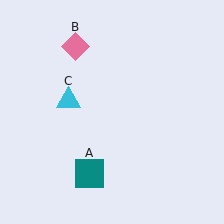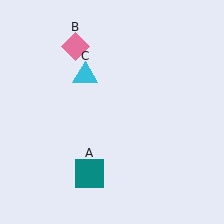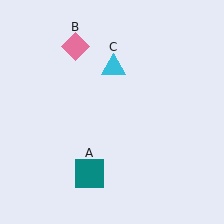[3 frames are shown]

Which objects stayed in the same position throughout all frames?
Teal square (object A) and pink diamond (object B) remained stationary.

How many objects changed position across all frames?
1 object changed position: cyan triangle (object C).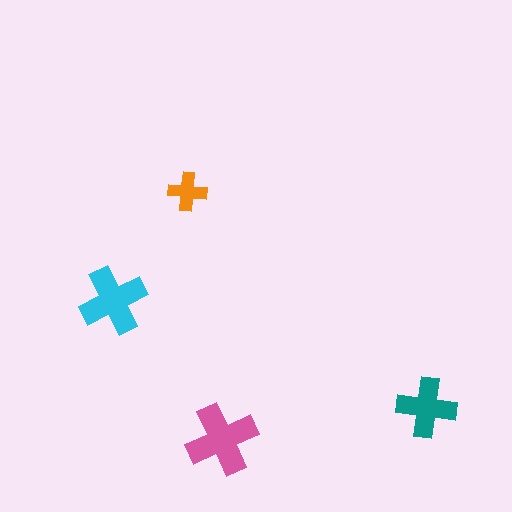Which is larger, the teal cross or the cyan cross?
The cyan one.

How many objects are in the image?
There are 4 objects in the image.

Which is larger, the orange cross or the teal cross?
The teal one.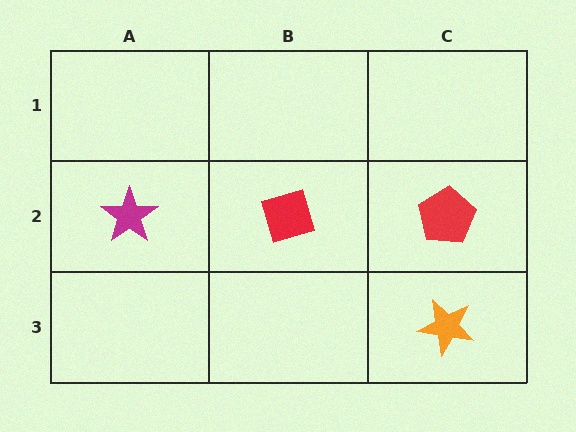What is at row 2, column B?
A red diamond.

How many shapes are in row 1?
0 shapes.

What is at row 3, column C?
An orange star.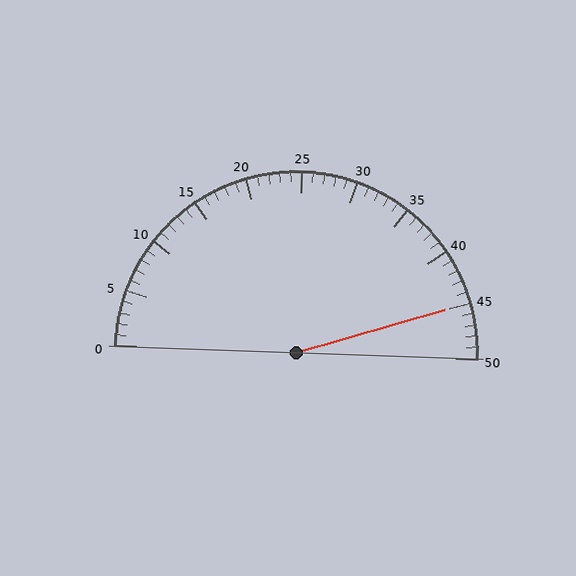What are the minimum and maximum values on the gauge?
The gauge ranges from 0 to 50.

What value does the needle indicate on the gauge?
The needle indicates approximately 45.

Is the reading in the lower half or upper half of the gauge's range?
The reading is in the upper half of the range (0 to 50).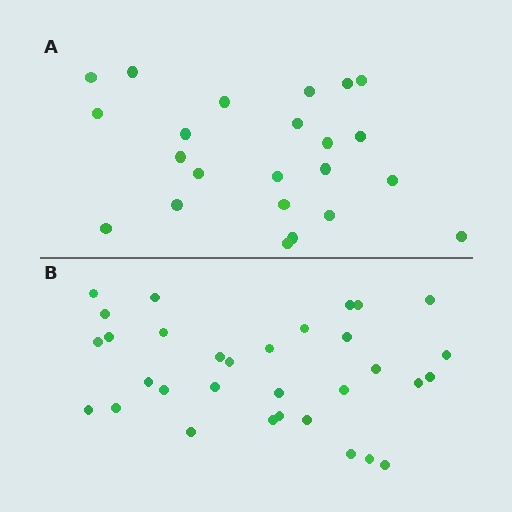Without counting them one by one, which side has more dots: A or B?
Region B (the bottom region) has more dots.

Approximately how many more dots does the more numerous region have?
Region B has roughly 8 or so more dots than region A.